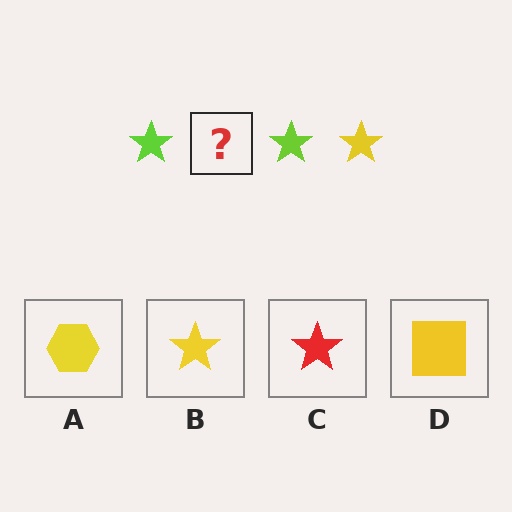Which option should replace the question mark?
Option B.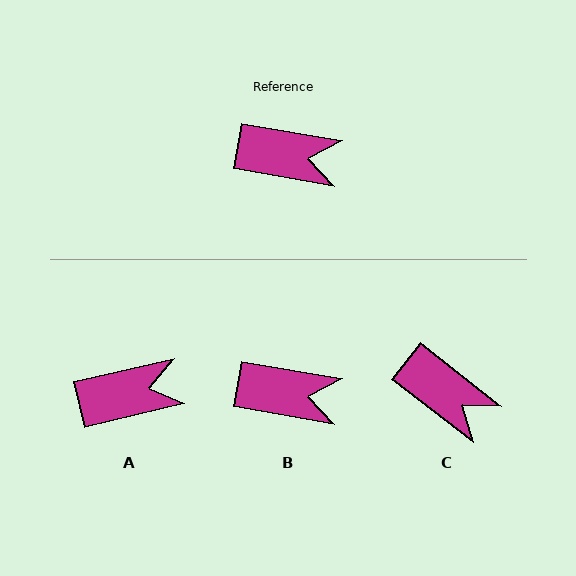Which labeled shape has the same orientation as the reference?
B.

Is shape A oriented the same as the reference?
No, it is off by about 23 degrees.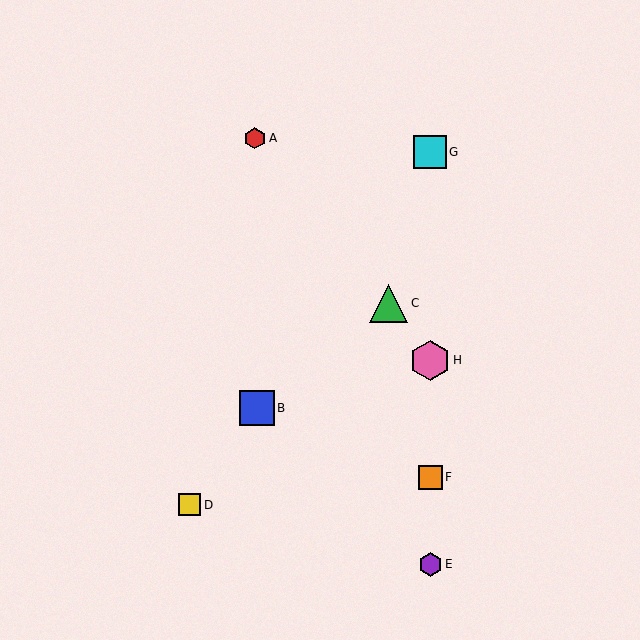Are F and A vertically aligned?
No, F is at x≈430 and A is at x≈255.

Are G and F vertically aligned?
Yes, both are at x≈430.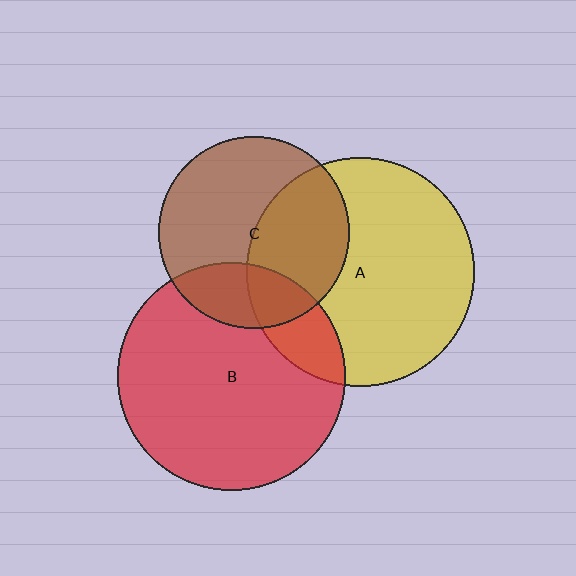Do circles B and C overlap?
Yes.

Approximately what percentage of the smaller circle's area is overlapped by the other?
Approximately 25%.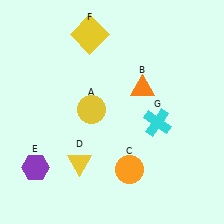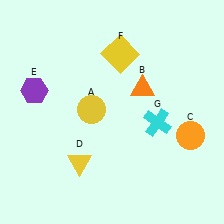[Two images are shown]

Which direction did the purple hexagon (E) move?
The purple hexagon (E) moved up.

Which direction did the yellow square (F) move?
The yellow square (F) moved right.